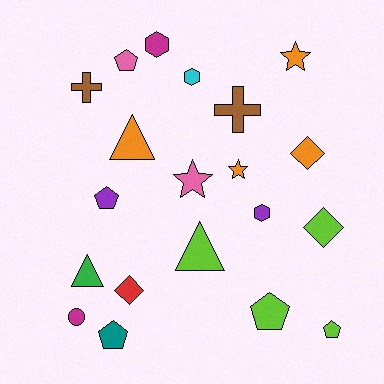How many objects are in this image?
There are 20 objects.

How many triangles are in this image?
There are 3 triangles.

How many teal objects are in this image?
There is 1 teal object.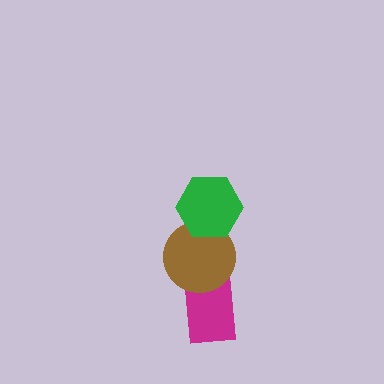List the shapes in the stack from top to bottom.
From top to bottom: the green hexagon, the brown circle, the magenta rectangle.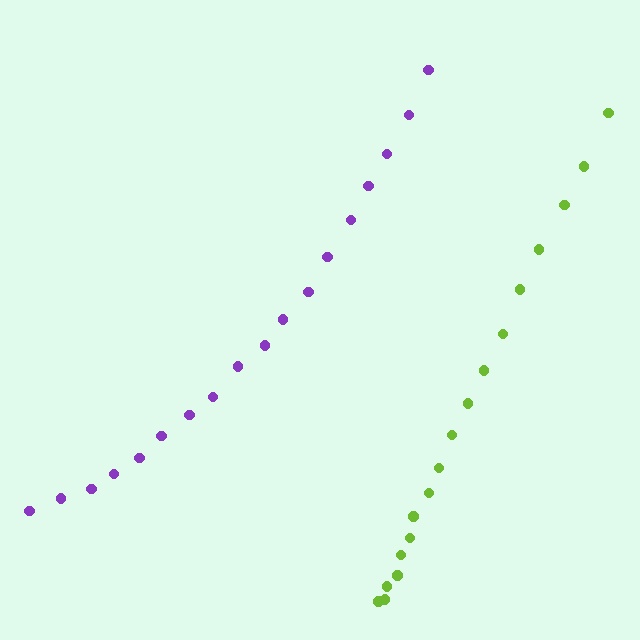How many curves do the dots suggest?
There are 2 distinct paths.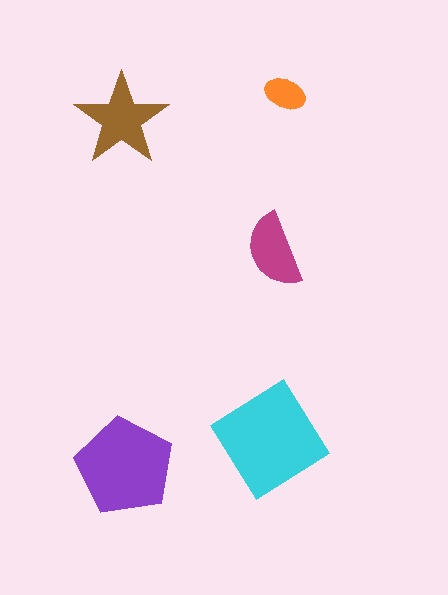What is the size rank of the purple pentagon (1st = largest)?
2nd.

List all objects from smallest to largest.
The orange ellipse, the magenta semicircle, the brown star, the purple pentagon, the cyan diamond.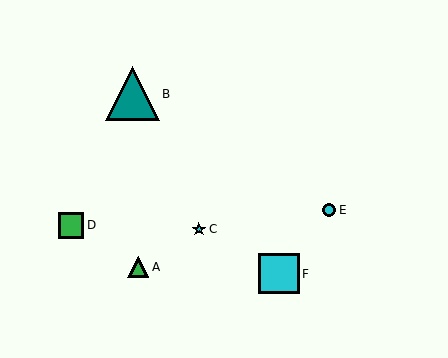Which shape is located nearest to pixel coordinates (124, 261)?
The green triangle (labeled A) at (138, 267) is nearest to that location.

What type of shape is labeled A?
Shape A is a green triangle.